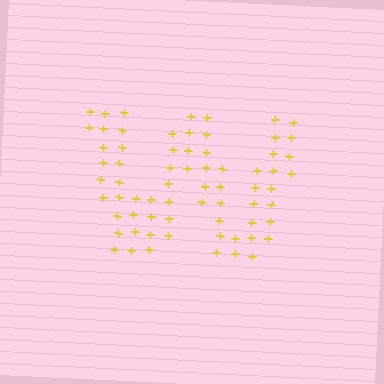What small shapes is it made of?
It is made of small plus signs.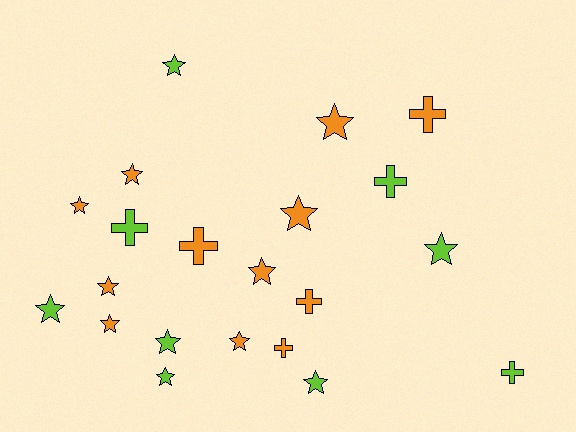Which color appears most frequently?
Orange, with 12 objects.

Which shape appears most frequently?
Star, with 14 objects.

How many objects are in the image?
There are 21 objects.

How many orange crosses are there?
There are 4 orange crosses.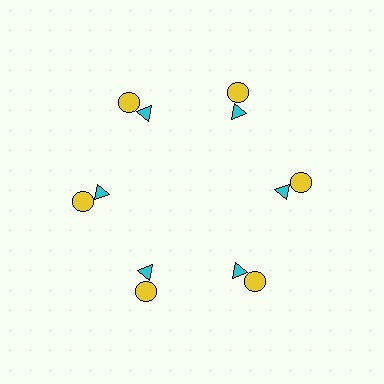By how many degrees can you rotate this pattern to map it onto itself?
The pattern maps onto itself every 60 degrees of rotation.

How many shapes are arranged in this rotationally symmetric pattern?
There are 12 shapes, arranged in 6 groups of 2.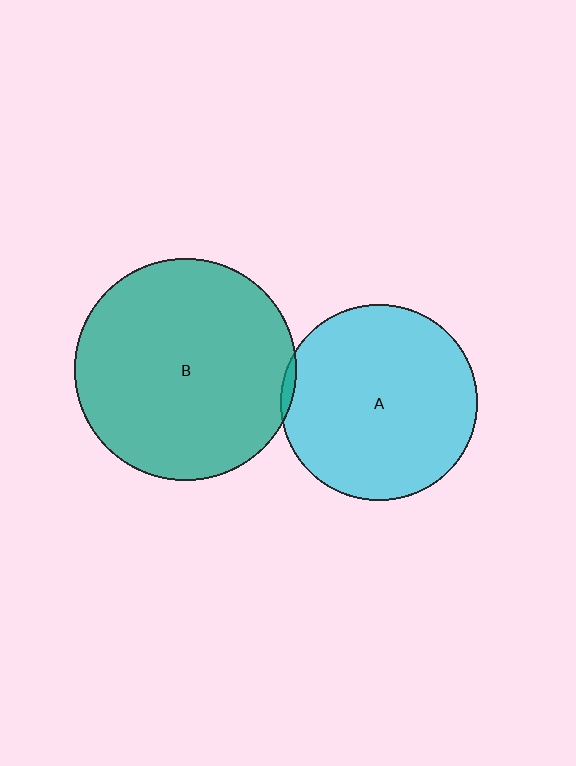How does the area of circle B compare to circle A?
Approximately 1.3 times.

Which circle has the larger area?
Circle B (teal).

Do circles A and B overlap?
Yes.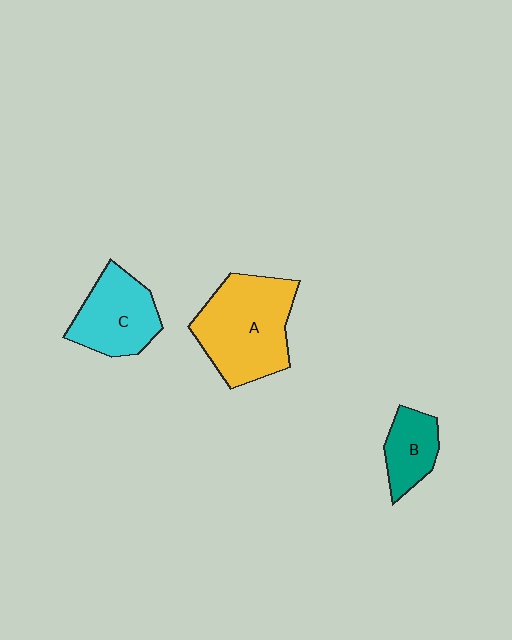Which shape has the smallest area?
Shape B (teal).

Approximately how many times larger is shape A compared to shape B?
Approximately 2.3 times.